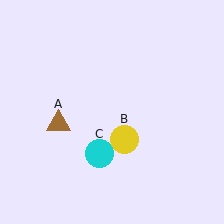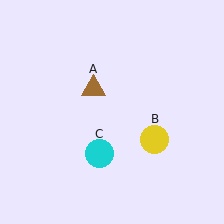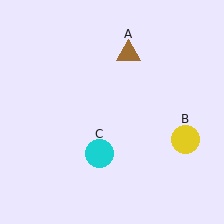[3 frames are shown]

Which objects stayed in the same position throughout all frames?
Cyan circle (object C) remained stationary.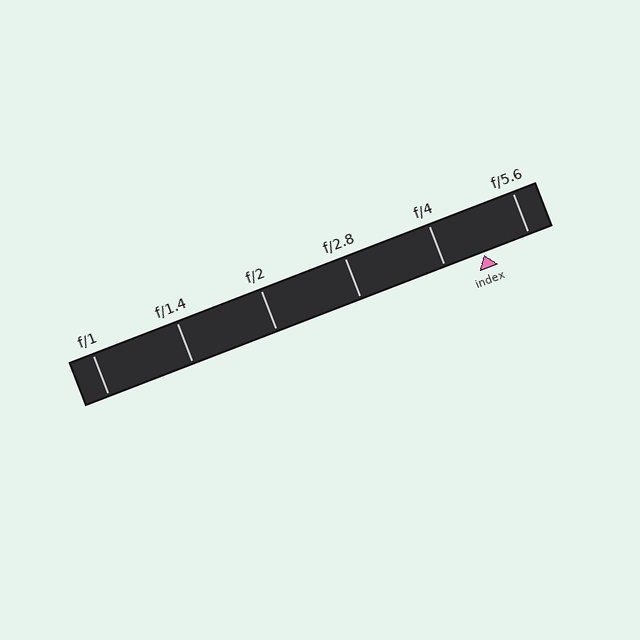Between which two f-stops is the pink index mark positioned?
The index mark is between f/4 and f/5.6.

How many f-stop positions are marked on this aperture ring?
There are 6 f-stop positions marked.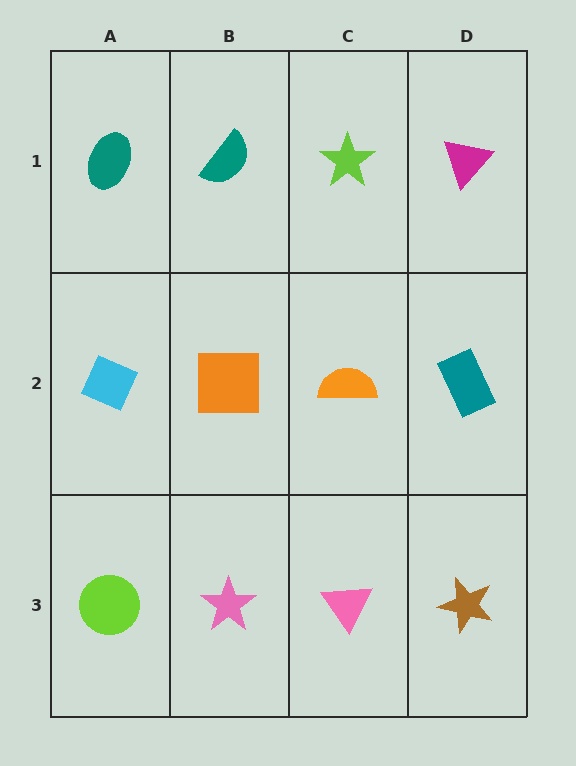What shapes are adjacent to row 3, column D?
A teal rectangle (row 2, column D), a pink triangle (row 3, column C).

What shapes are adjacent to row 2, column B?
A teal semicircle (row 1, column B), a pink star (row 3, column B), a cyan diamond (row 2, column A), an orange semicircle (row 2, column C).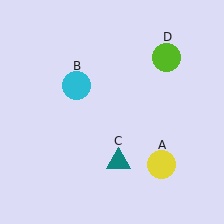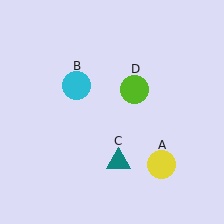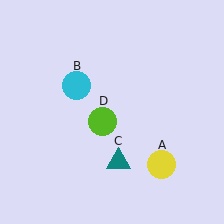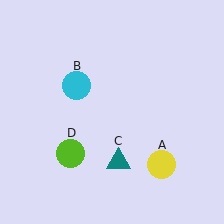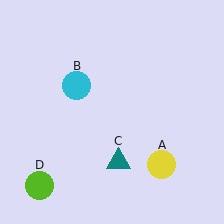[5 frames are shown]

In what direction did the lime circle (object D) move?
The lime circle (object D) moved down and to the left.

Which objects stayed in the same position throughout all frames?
Yellow circle (object A) and cyan circle (object B) and teal triangle (object C) remained stationary.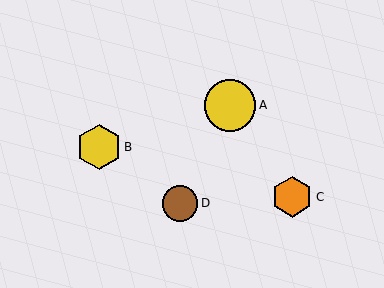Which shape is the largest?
The yellow circle (labeled A) is the largest.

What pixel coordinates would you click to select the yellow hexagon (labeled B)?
Click at (99, 147) to select the yellow hexagon B.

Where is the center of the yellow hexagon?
The center of the yellow hexagon is at (99, 147).